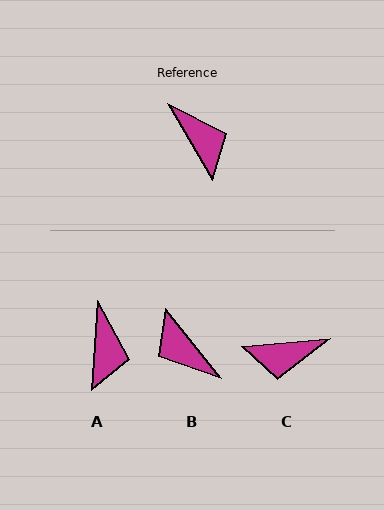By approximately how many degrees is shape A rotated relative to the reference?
Approximately 34 degrees clockwise.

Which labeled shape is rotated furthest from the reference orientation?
B, about 172 degrees away.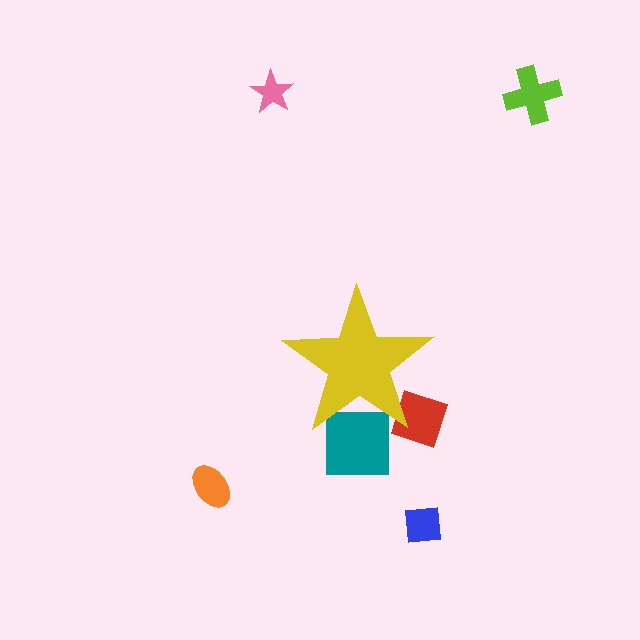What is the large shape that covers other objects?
A yellow star.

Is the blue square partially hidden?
No, the blue square is fully visible.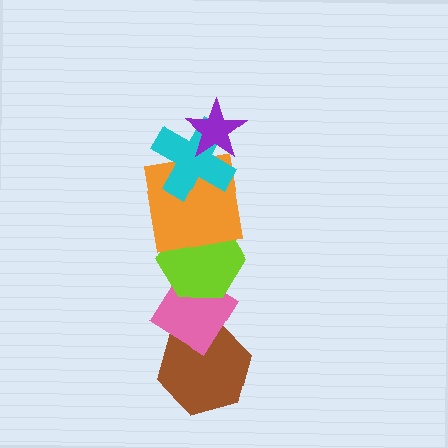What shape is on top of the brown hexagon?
The pink diamond is on top of the brown hexagon.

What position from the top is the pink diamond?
The pink diamond is 5th from the top.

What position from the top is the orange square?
The orange square is 3rd from the top.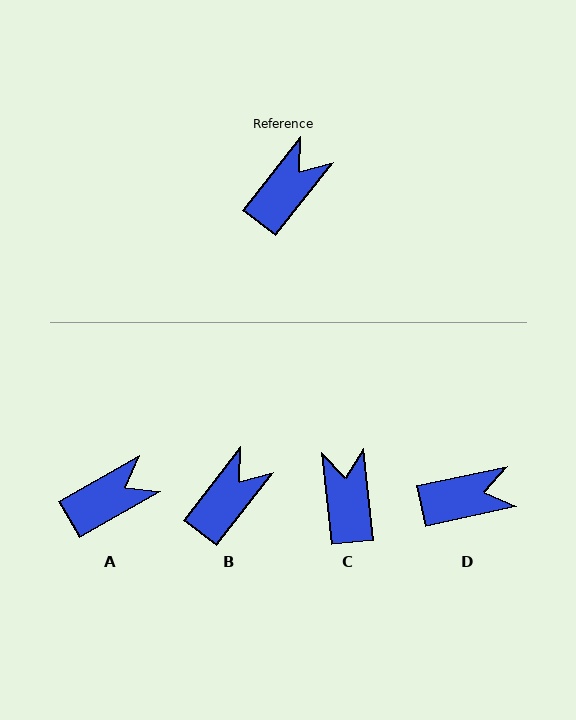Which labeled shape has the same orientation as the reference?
B.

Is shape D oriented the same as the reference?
No, it is off by about 40 degrees.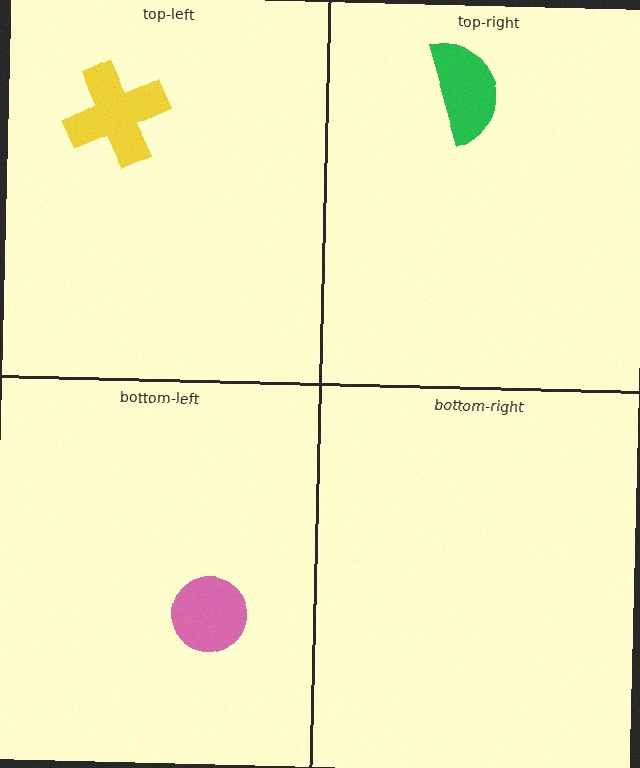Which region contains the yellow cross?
The top-left region.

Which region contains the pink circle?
The bottom-left region.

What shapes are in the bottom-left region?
The pink circle.